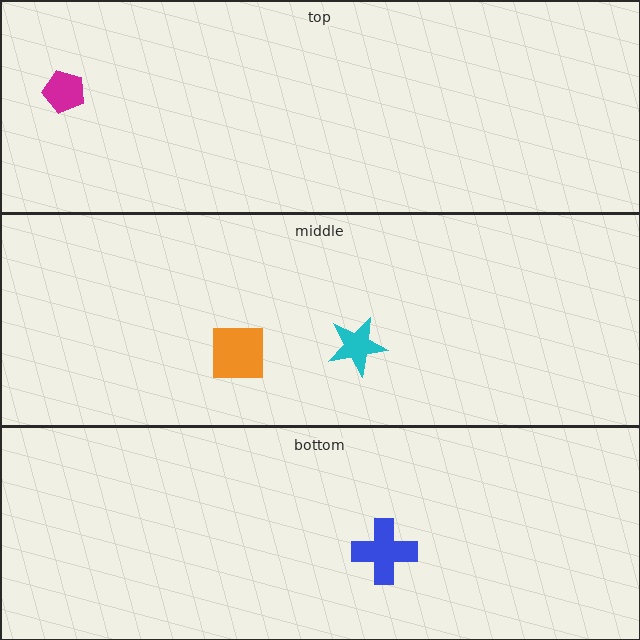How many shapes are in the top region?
1.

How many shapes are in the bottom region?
1.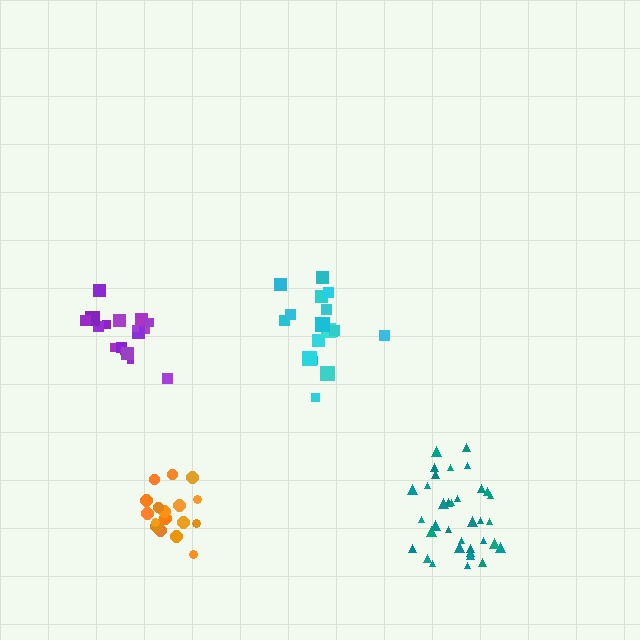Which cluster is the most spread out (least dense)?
Cyan.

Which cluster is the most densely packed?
Teal.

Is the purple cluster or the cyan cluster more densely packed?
Purple.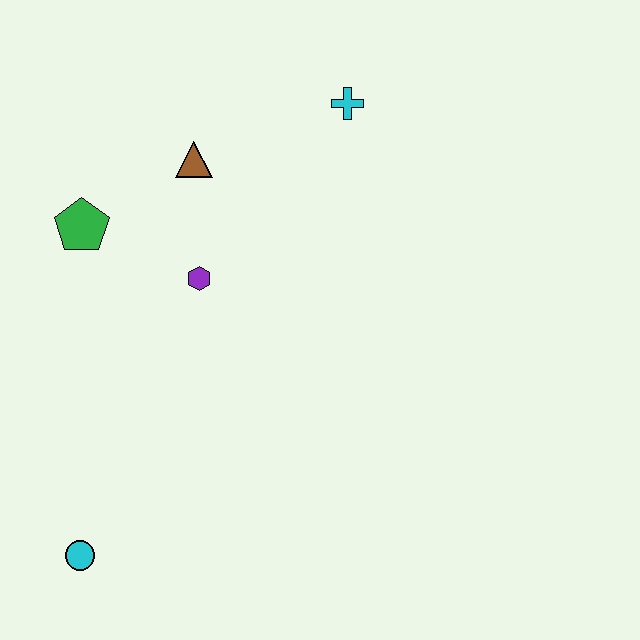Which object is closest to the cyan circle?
The purple hexagon is closest to the cyan circle.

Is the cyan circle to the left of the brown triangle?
Yes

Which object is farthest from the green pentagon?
The cyan circle is farthest from the green pentagon.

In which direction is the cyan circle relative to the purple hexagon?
The cyan circle is below the purple hexagon.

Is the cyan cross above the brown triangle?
Yes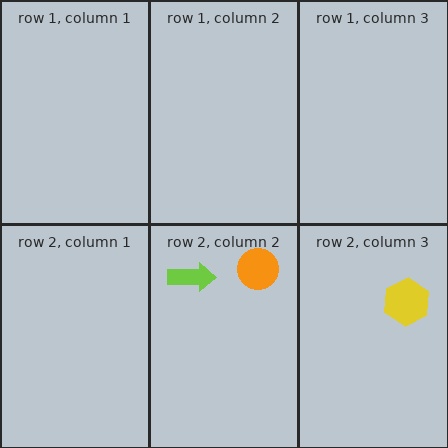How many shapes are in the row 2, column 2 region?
2.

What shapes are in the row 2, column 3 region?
The yellow hexagon.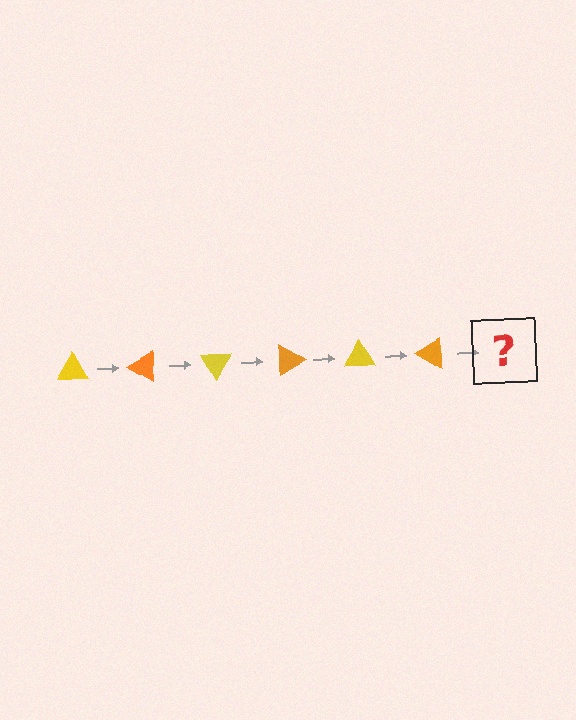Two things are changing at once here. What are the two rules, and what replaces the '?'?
The two rules are that it rotates 30 degrees each step and the color cycles through yellow and orange. The '?' should be a yellow triangle, rotated 180 degrees from the start.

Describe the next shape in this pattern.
It should be a yellow triangle, rotated 180 degrees from the start.